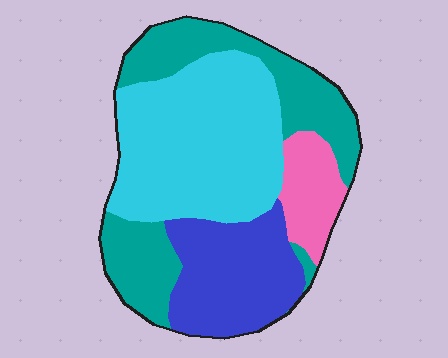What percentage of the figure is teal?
Teal covers 29% of the figure.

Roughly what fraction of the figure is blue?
Blue takes up about one fifth (1/5) of the figure.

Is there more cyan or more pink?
Cyan.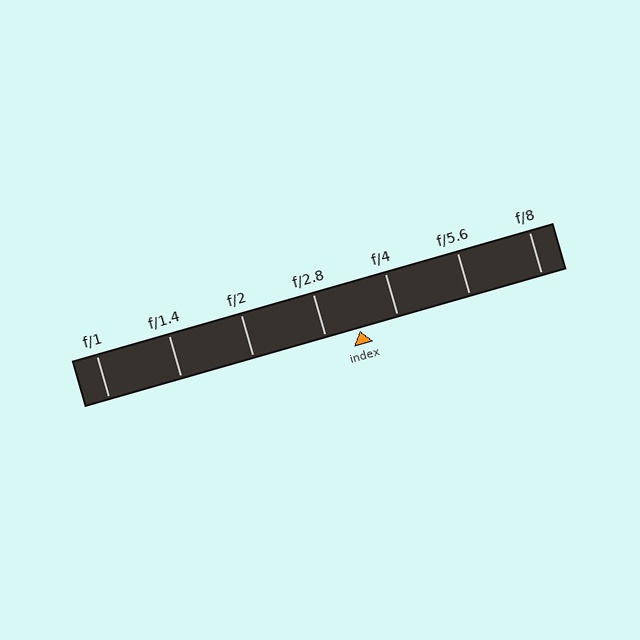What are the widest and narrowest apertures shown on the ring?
The widest aperture shown is f/1 and the narrowest is f/8.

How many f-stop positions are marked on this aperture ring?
There are 7 f-stop positions marked.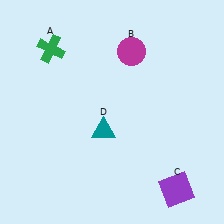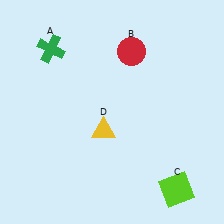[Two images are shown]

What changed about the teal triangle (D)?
In Image 1, D is teal. In Image 2, it changed to yellow.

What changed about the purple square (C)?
In Image 1, C is purple. In Image 2, it changed to lime.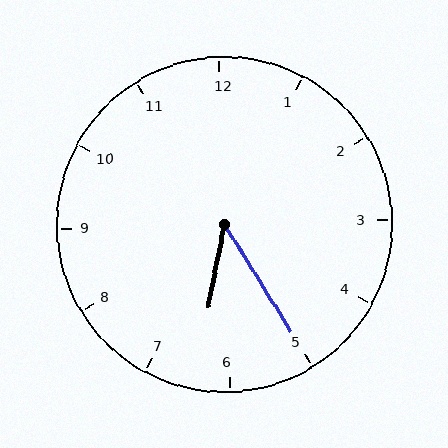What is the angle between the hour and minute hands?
Approximately 42 degrees.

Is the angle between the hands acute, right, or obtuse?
It is acute.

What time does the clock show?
6:25.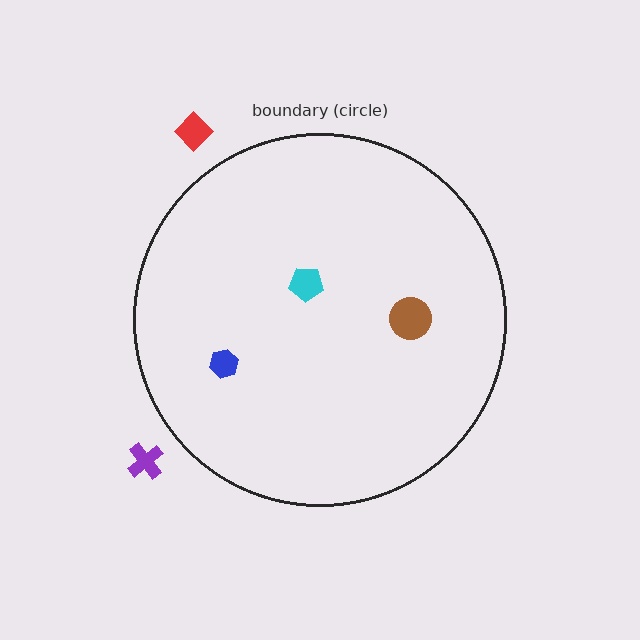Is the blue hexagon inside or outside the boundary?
Inside.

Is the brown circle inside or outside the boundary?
Inside.